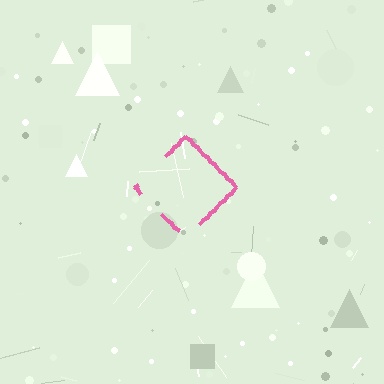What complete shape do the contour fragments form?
The contour fragments form a diamond.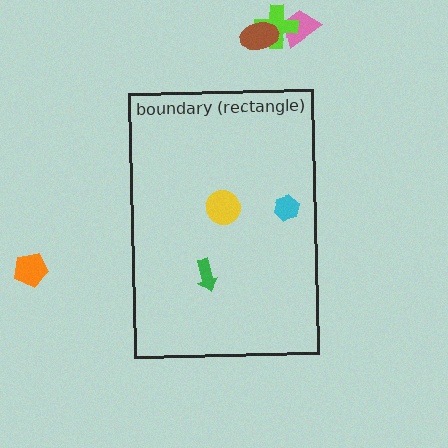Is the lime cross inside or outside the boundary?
Outside.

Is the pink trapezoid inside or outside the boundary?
Outside.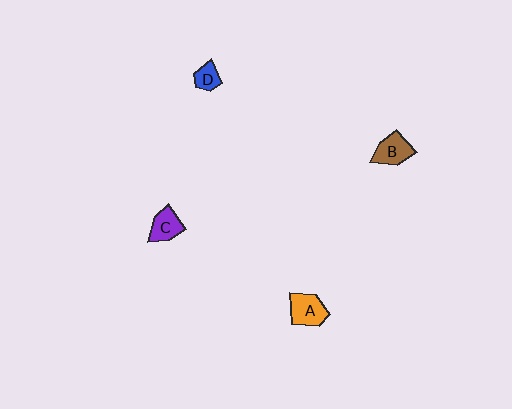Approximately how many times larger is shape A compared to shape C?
Approximately 1.2 times.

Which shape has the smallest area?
Shape D (blue).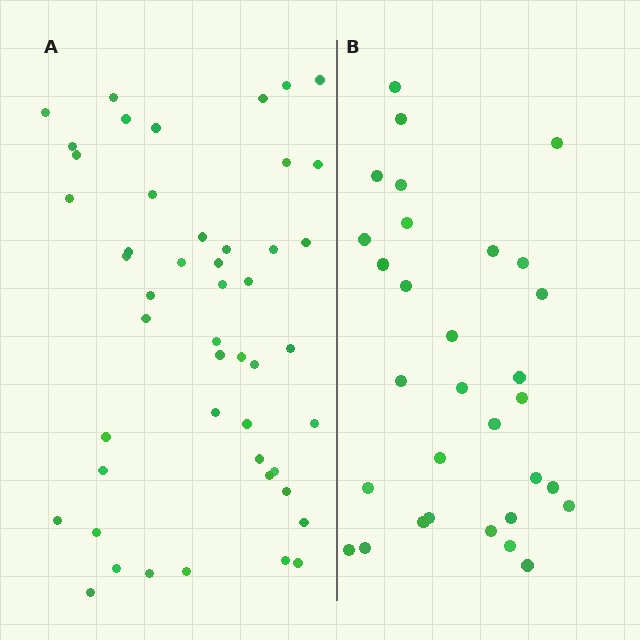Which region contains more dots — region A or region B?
Region A (the left region) has more dots.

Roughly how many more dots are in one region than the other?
Region A has approximately 15 more dots than region B.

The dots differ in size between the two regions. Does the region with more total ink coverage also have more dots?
No. Region B has more total ink coverage because its dots are larger, but region A actually contains more individual dots. Total area can be misleading — the number of items is what matters here.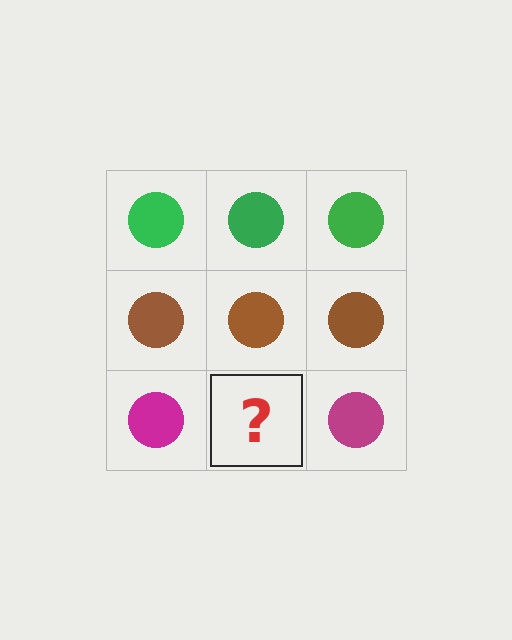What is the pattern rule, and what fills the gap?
The rule is that each row has a consistent color. The gap should be filled with a magenta circle.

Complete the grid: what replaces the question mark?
The question mark should be replaced with a magenta circle.